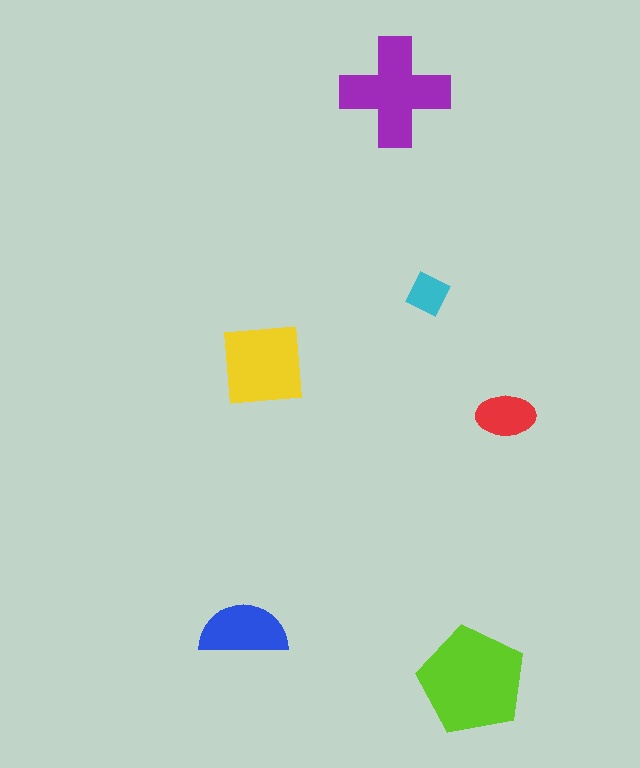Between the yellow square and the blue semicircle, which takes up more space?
The yellow square.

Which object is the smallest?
The cyan square.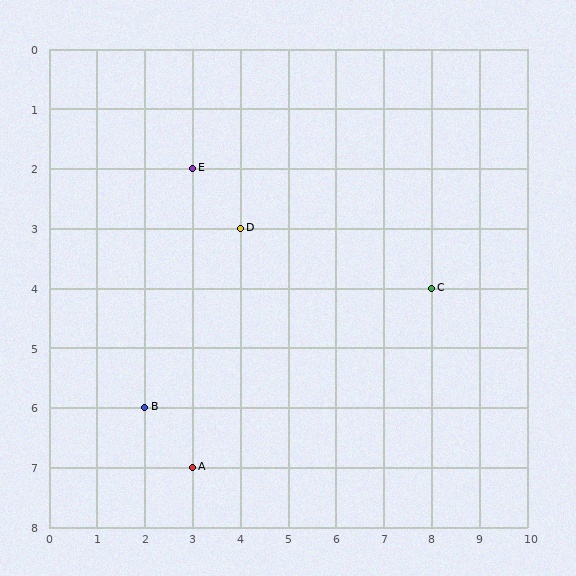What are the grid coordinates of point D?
Point D is at grid coordinates (4, 3).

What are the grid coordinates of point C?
Point C is at grid coordinates (8, 4).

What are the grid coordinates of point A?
Point A is at grid coordinates (3, 7).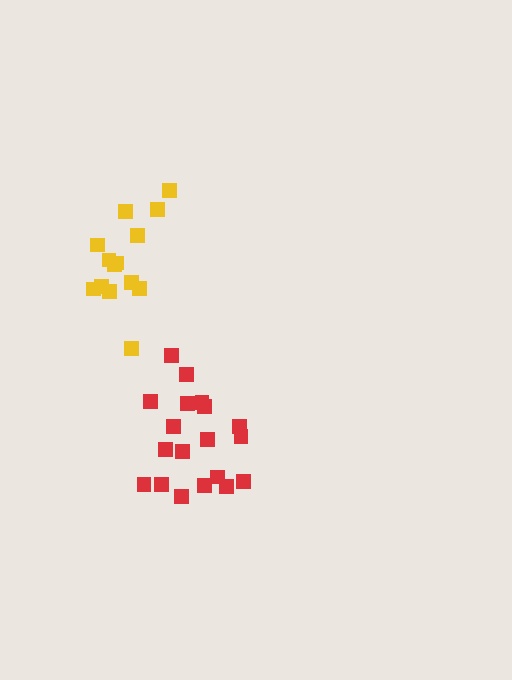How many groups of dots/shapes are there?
There are 2 groups.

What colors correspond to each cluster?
The clusters are colored: red, yellow.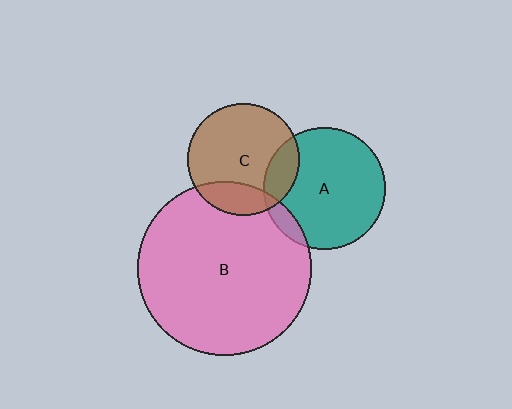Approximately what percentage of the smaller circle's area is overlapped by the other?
Approximately 10%.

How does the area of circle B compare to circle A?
Approximately 2.0 times.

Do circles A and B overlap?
Yes.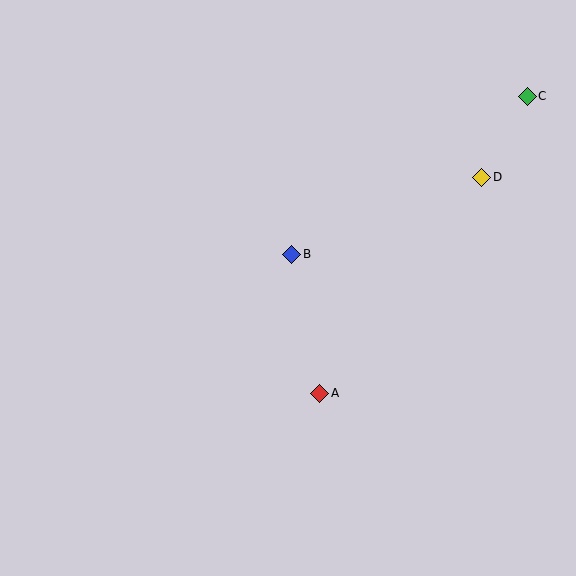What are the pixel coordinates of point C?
Point C is at (527, 96).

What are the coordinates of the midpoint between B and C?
The midpoint between B and C is at (409, 175).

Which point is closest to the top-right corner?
Point C is closest to the top-right corner.